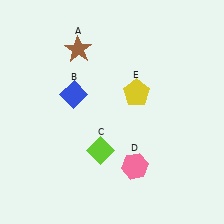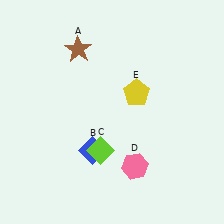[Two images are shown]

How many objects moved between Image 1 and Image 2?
1 object moved between the two images.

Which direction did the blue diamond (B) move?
The blue diamond (B) moved down.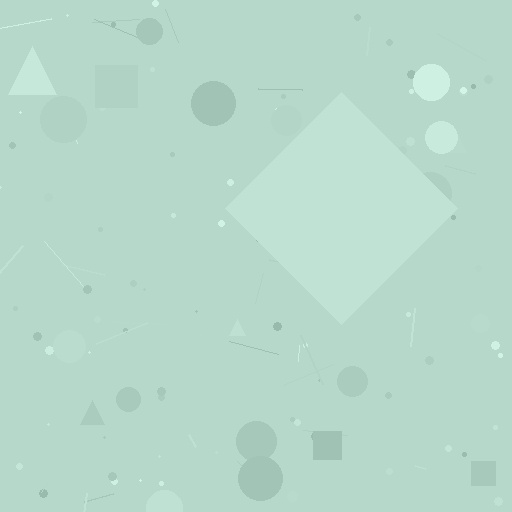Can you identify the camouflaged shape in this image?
The camouflaged shape is a diamond.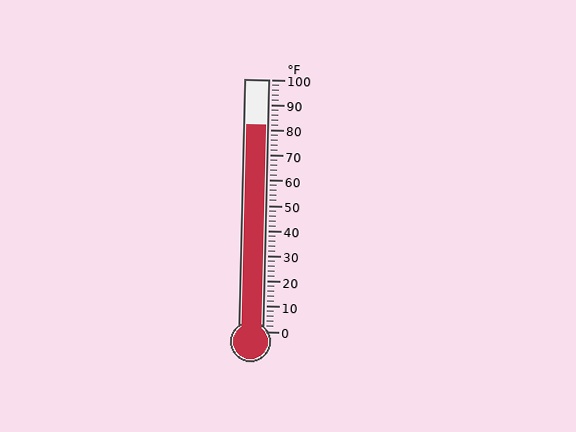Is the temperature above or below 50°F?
The temperature is above 50°F.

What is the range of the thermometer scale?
The thermometer scale ranges from 0°F to 100°F.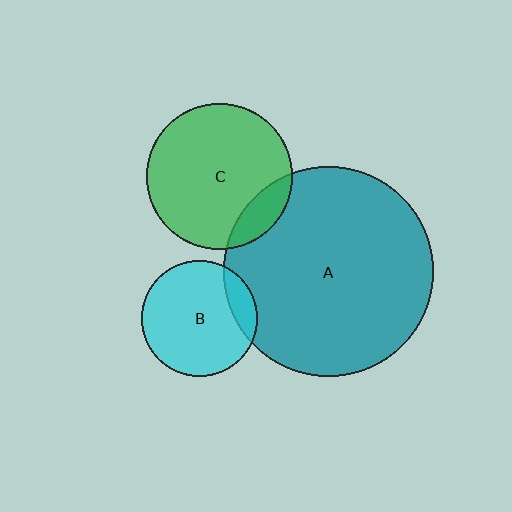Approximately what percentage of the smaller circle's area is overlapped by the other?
Approximately 15%.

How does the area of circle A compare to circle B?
Approximately 3.3 times.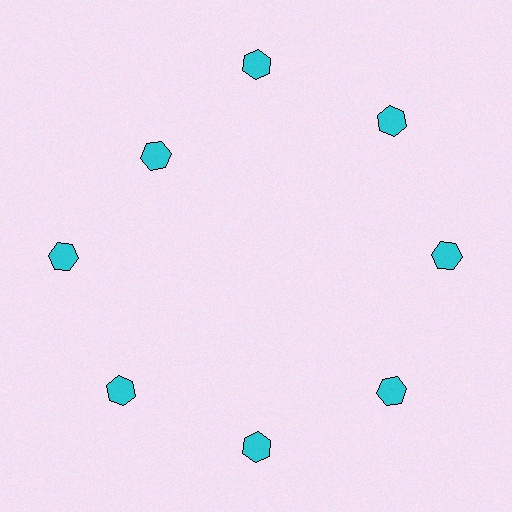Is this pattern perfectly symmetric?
No. The 8 cyan hexagons are arranged in a ring, but one element near the 10 o'clock position is pulled inward toward the center, breaking the 8-fold rotational symmetry.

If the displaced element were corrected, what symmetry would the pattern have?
It would have 8-fold rotational symmetry — the pattern would map onto itself every 45 degrees.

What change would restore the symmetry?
The symmetry would be restored by moving it outward, back onto the ring so that all 8 hexagons sit at equal angles and equal distance from the center.